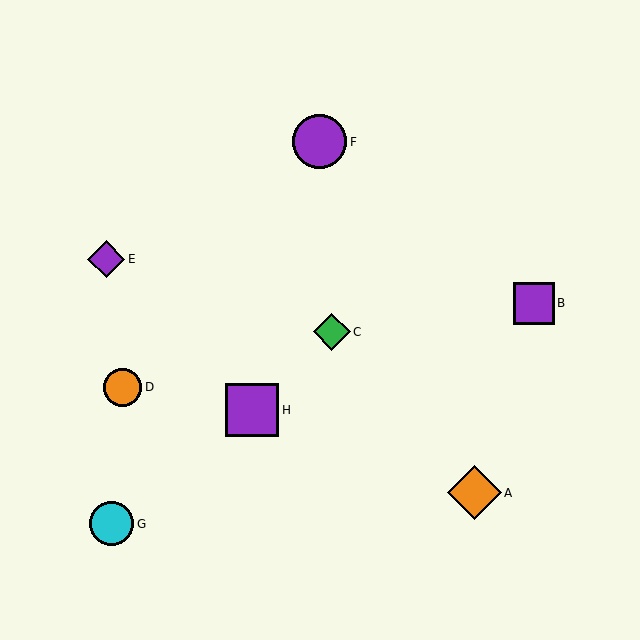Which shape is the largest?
The orange diamond (labeled A) is the largest.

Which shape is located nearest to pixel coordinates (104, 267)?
The purple diamond (labeled E) at (106, 259) is nearest to that location.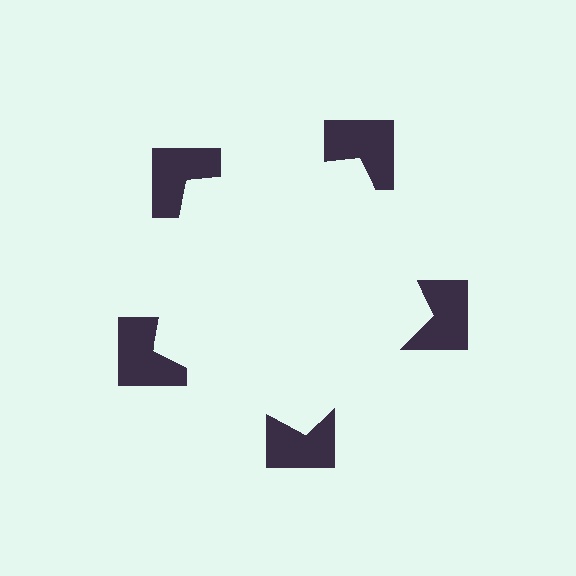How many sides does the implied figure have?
5 sides.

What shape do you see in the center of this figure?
An illusory pentagon — its edges are inferred from the aligned wedge cuts in the notched squares, not physically drawn.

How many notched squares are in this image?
There are 5 — one at each vertex of the illusory pentagon.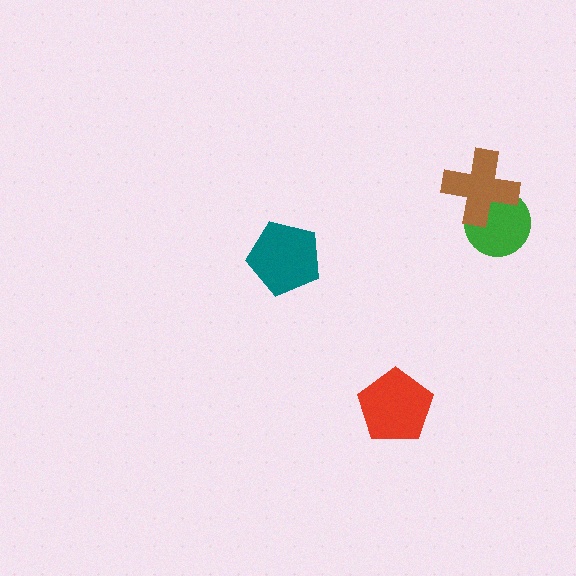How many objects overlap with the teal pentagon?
0 objects overlap with the teal pentagon.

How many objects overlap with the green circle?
1 object overlaps with the green circle.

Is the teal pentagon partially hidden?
No, no other shape covers it.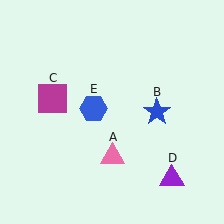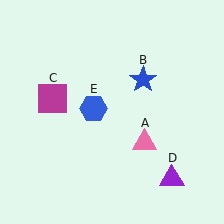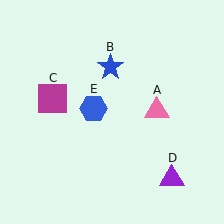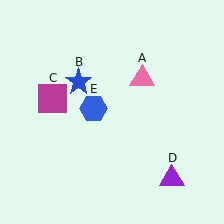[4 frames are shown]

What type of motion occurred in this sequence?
The pink triangle (object A), blue star (object B) rotated counterclockwise around the center of the scene.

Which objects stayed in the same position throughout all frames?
Magenta square (object C) and purple triangle (object D) and blue hexagon (object E) remained stationary.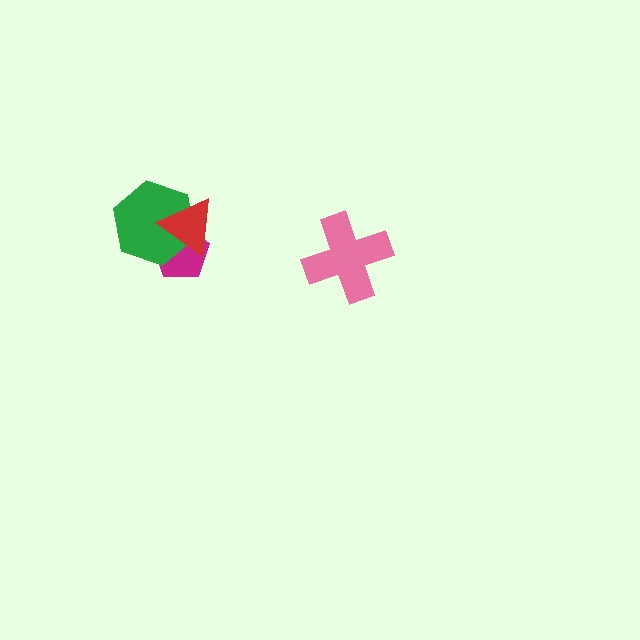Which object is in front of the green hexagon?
The red triangle is in front of the green hexagon.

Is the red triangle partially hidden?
No, no other shape covers it.